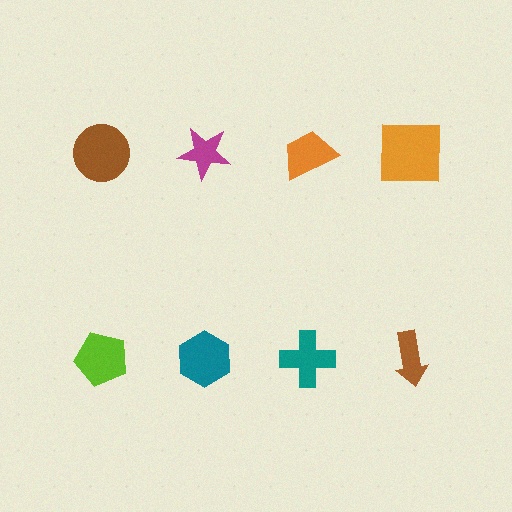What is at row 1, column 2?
A magenta star.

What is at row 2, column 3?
A teal cross.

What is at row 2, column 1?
A lime pentagon.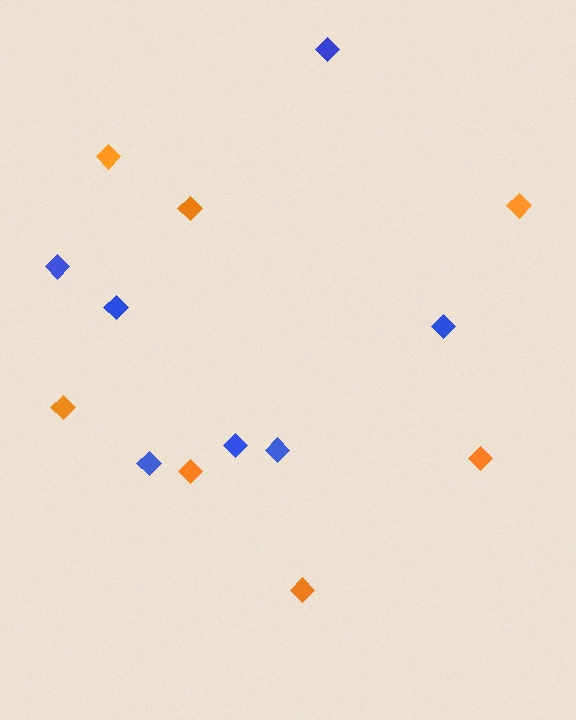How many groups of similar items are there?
There are 2 groups: one group of blue diamonds (7) and one group of orange diamonds (7).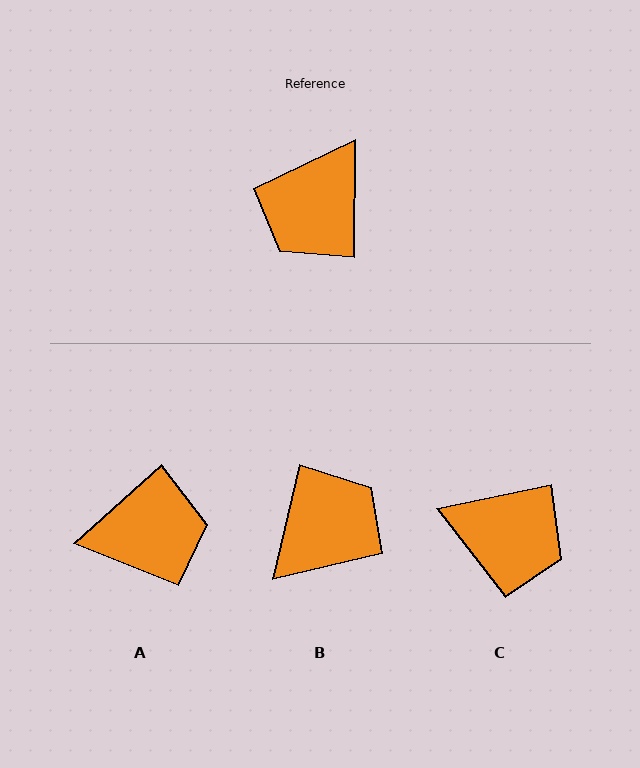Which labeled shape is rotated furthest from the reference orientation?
B, about 167 degrees away.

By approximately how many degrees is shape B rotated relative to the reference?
Approximately 167 degrees counter-clockwise.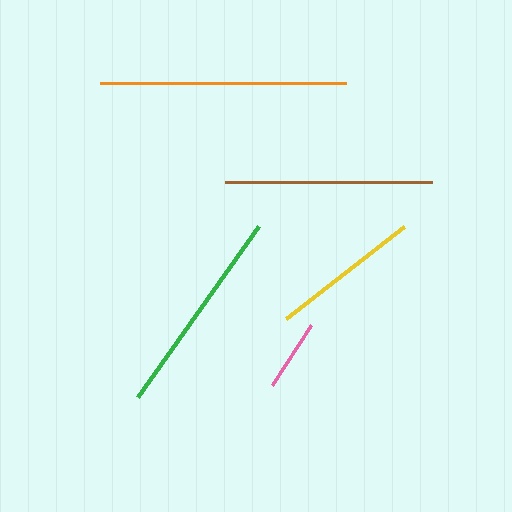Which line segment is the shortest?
The pink line is the shortest at approximately 72 pixels.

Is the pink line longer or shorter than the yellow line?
The yellow line is longer than the pink line.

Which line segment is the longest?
The orange line is the longest at approximately 246 pixels.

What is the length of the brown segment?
The brown segment is approximately 207 pixels long.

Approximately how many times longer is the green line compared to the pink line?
The green line is approximately 2.9 times the length of the pink line.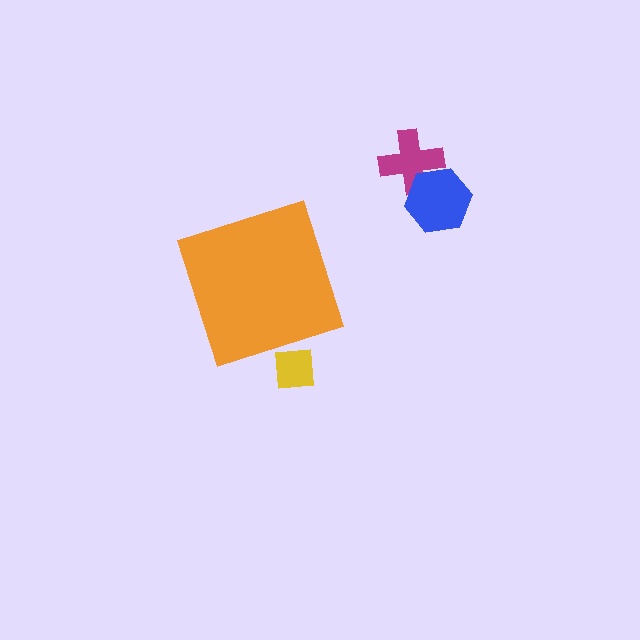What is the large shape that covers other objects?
An orange diamond.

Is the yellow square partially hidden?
Yes, the yellow square is partially hidden behind the orange diamond.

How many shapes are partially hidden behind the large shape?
1 shape is partially hidden.